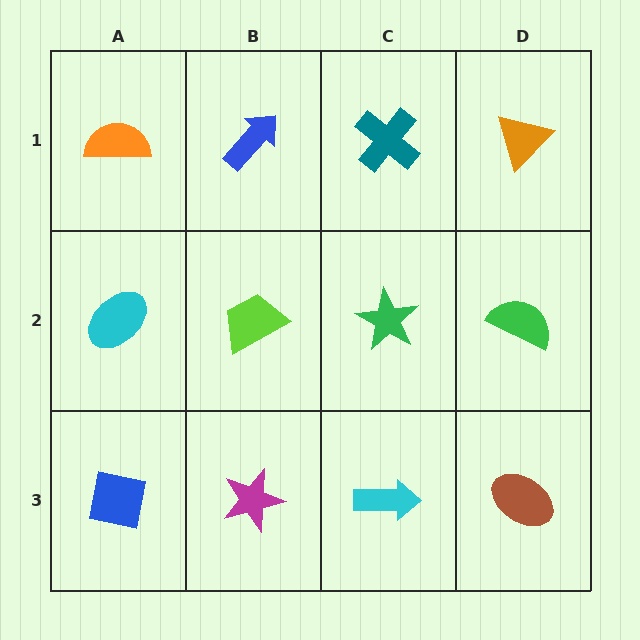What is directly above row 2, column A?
An orange semicircle.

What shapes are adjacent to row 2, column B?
A blue arrow (row 1, column B), a magenta star (row 3, column B), a cyan ellipse (row 2, column A), a green star (row 2, column C).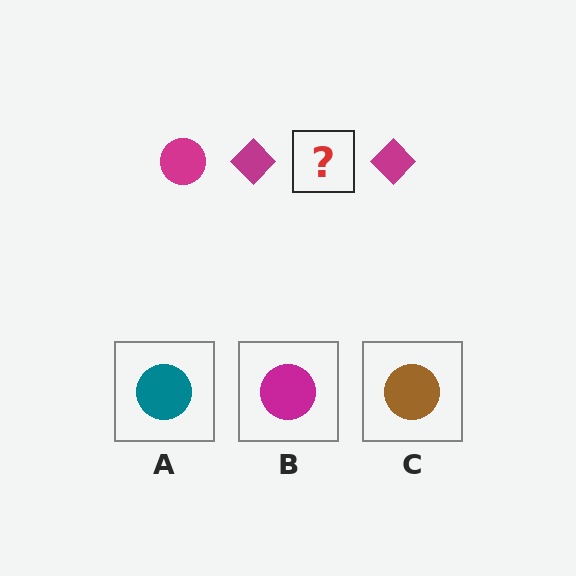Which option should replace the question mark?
Option B.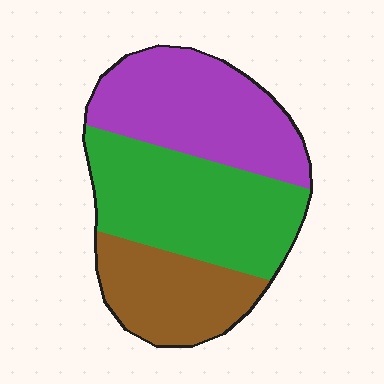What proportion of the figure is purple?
Purple takes up between a third and a half of the figure.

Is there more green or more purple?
Green.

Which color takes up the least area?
Brown, at roughly 25%.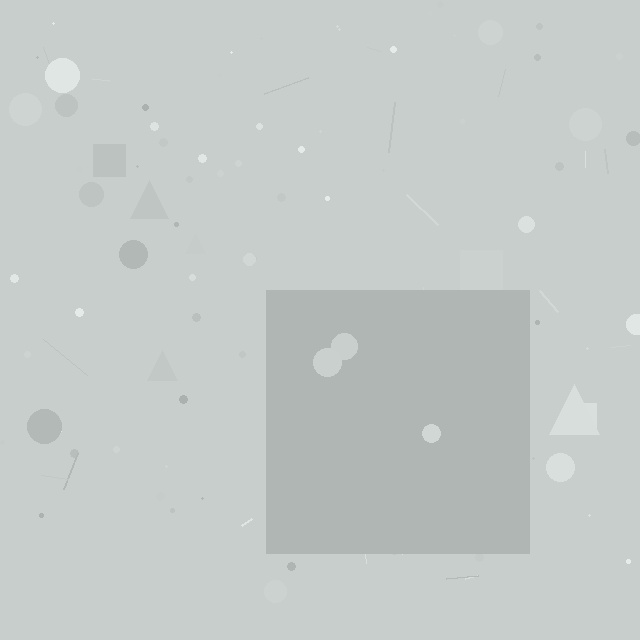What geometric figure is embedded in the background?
A square is embedded in the background.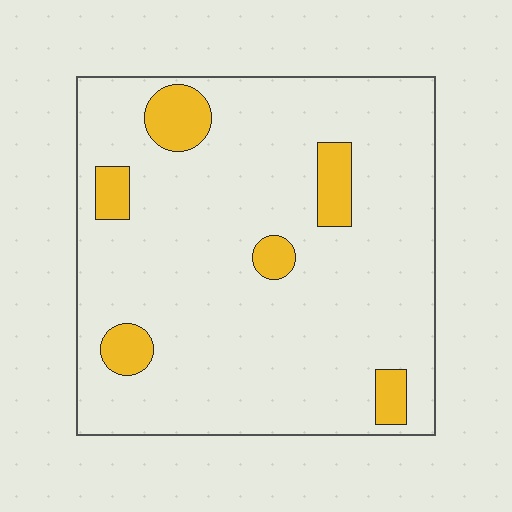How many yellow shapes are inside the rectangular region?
6.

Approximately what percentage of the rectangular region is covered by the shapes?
Approximately 10%.